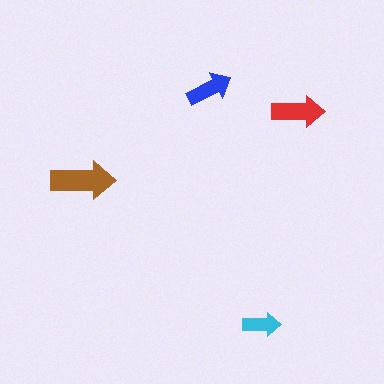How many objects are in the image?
There are 4 objects in the image.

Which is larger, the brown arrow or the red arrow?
The brown one.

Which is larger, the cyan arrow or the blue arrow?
The blue one.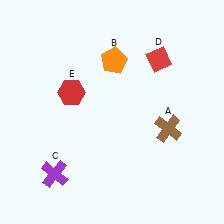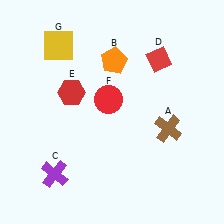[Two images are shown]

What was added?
A red circle (F), a yellow square (G) were added in Image 2.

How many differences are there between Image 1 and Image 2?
There are 2 differences between the two images.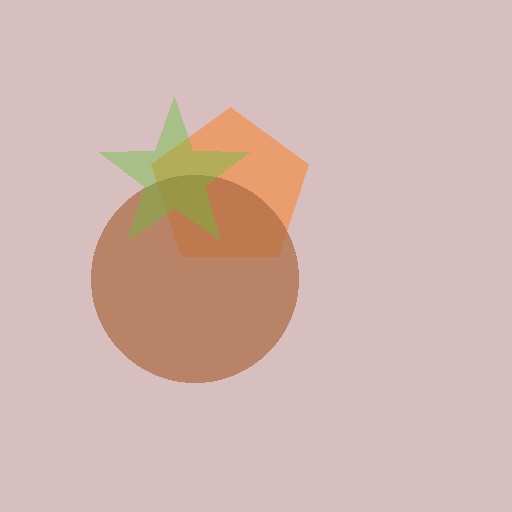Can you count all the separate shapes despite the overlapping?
Yes, there are 3 separate shapes.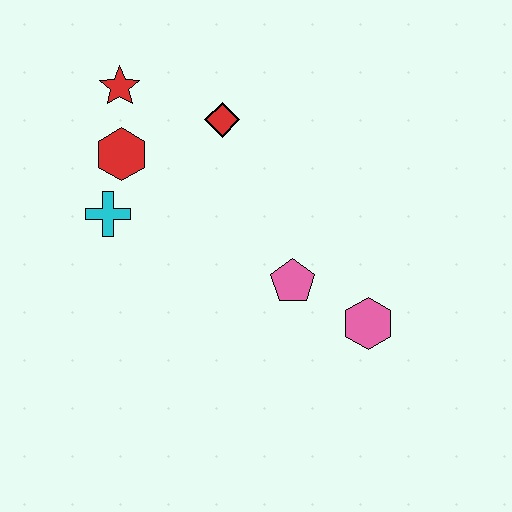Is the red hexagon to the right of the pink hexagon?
No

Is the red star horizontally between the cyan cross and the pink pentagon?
Yes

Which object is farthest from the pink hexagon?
The red star is farthest from the pink hexagon.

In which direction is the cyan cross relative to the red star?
The cyan cross is below the red star.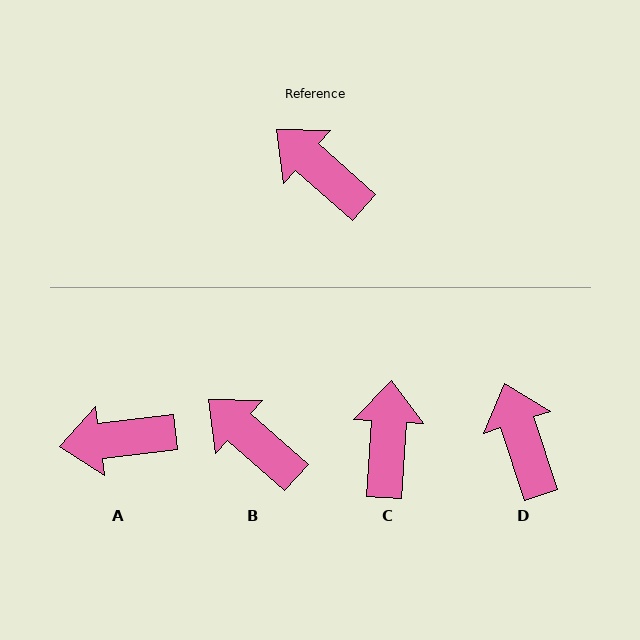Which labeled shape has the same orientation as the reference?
B.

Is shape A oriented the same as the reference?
No, it is off by about 49 degrees.